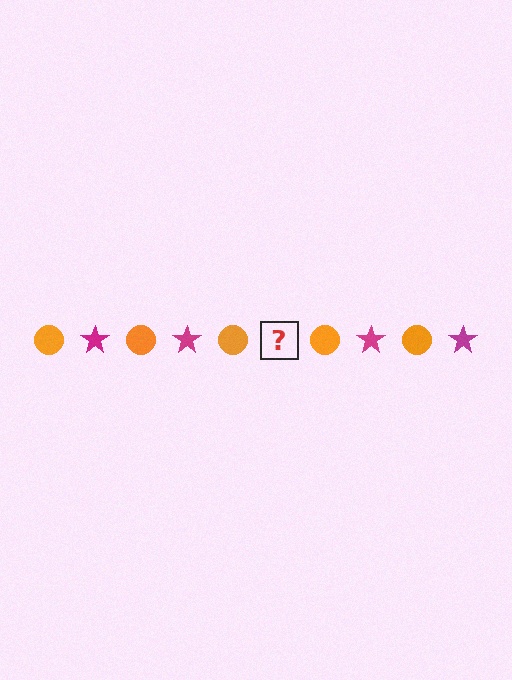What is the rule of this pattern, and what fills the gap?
The rule is that the pattern alternates between orange circle and magenta star. The gap should be filled with a magenta star.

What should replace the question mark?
The question mark should be replaced with a magenta star.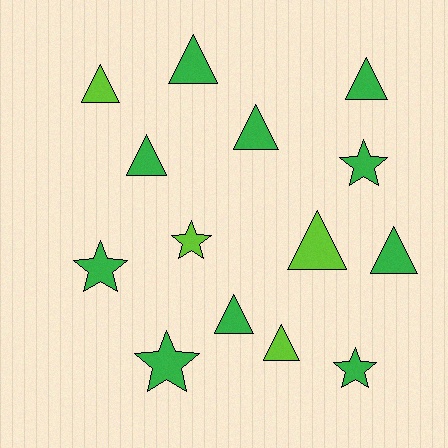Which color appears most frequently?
Green, with 10 objects.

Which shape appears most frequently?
Triangle, with 9 objects.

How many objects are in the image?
There are 14 objects.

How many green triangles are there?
There are 6 green triangles.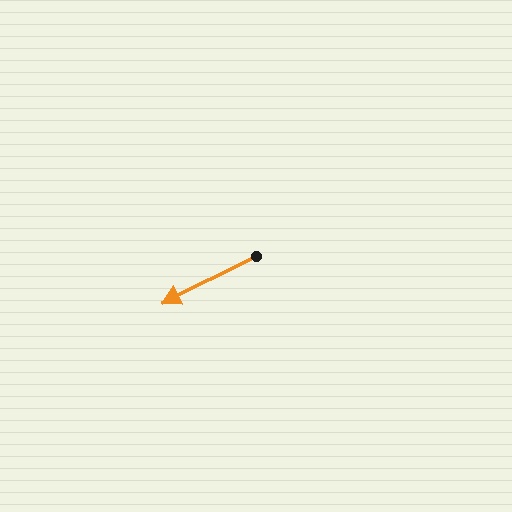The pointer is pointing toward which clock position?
Roughly 8 o'clock.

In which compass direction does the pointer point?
Southwest.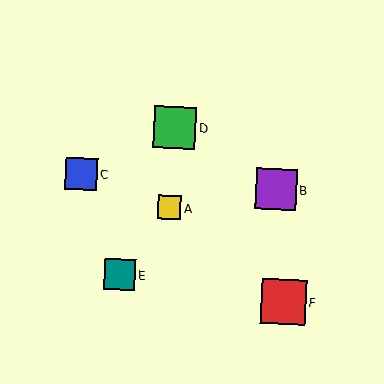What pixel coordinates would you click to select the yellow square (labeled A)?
Click at (169, 207) to select the yellow square A.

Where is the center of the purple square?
The center of the purple square is at (276, 189).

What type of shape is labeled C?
Shape C is a blue square.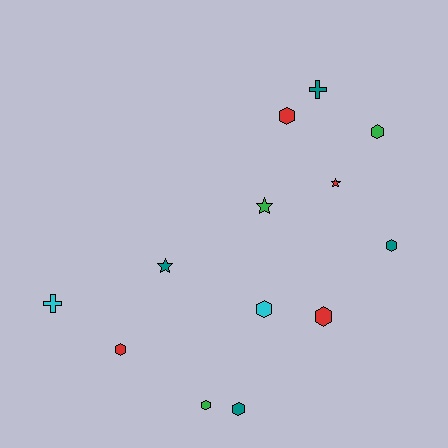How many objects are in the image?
There are 13 objects.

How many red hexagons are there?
There are 3 red hexagons.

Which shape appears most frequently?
Hexagon, with 8 objects.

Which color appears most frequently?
Red, with 4 objects.